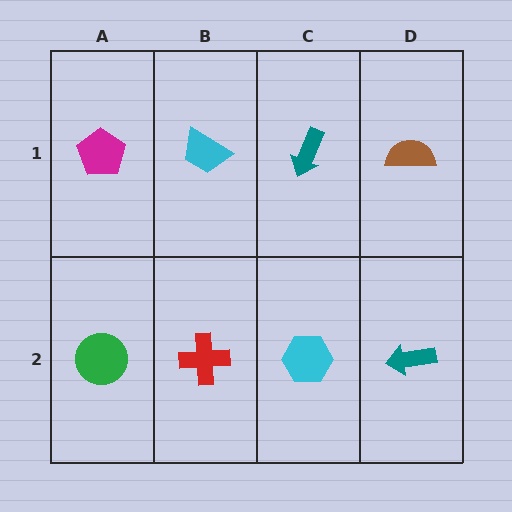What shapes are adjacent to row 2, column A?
A magenta pentagon (row 1, column A), a red cross (row 2, column B).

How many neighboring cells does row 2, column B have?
3.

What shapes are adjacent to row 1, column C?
A cyan hexagon (row 2, column C), a cyan trapezoid (row 1, column B), a brown semicircle (row 1, column D).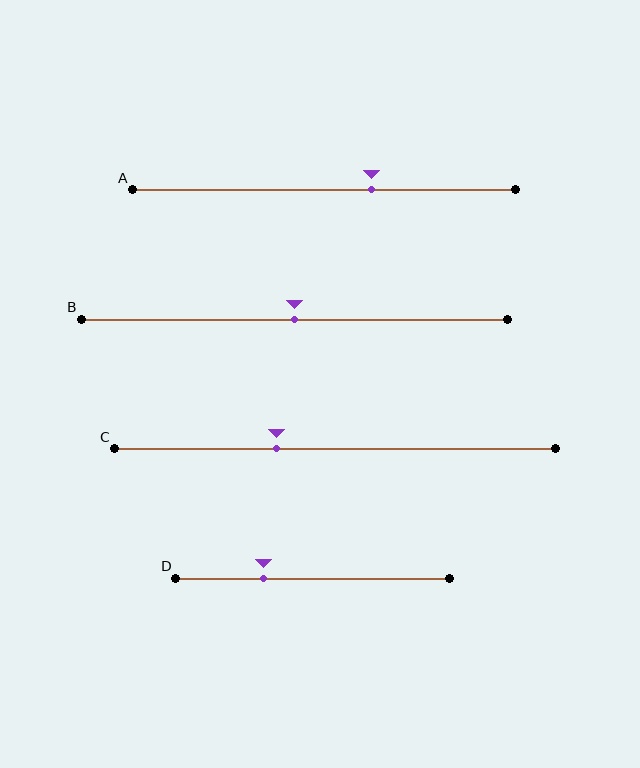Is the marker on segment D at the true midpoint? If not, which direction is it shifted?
No, the marker on segment D is shifted to the left by about 18% of the segment length.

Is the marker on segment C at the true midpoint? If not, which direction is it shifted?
No, the marker on segment C is shifted to the left by about 13% of the segment length.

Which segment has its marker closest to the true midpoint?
Segment B has its marker closest to the true midpoint.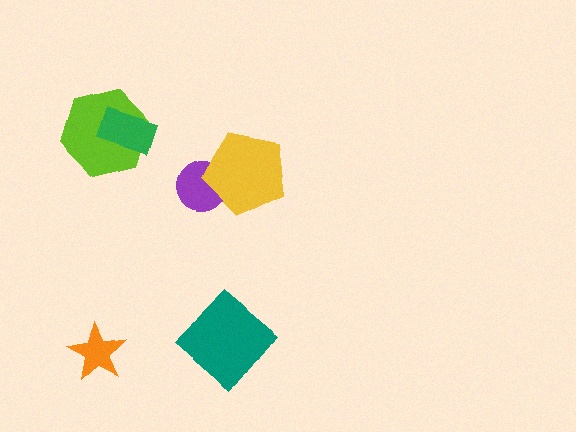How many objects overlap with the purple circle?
1 object overlaps with the purple circle.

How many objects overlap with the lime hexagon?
1 object overlaps with the lime hexagon.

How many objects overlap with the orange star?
0 objects overlap with the orange star.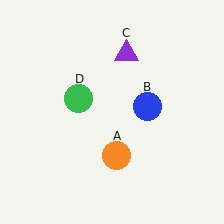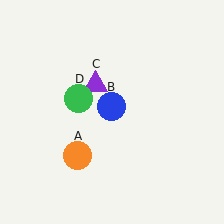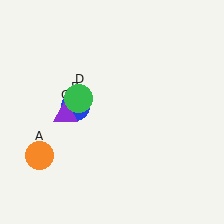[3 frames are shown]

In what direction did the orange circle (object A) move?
The orange circle (object A) moved left.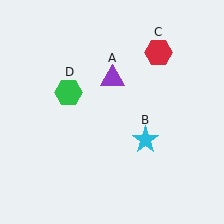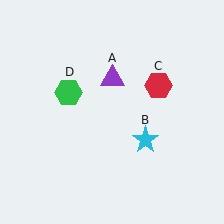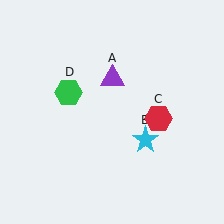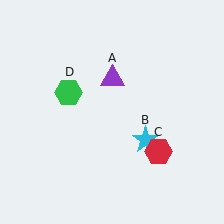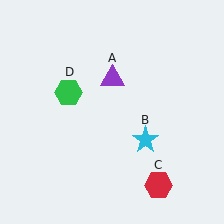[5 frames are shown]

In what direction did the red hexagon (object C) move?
The red hexagon (object C) moved down.